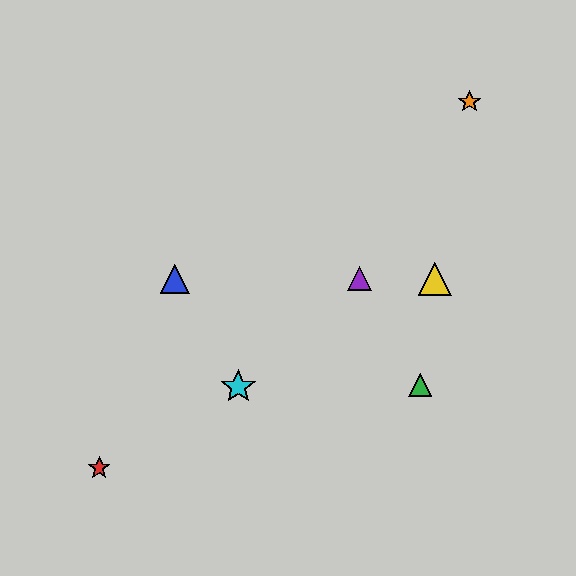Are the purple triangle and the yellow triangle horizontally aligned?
Yes, both are at y≈279.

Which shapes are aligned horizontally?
The blue triangle, the yellow triangle, the purple triangle are aligned horizontally.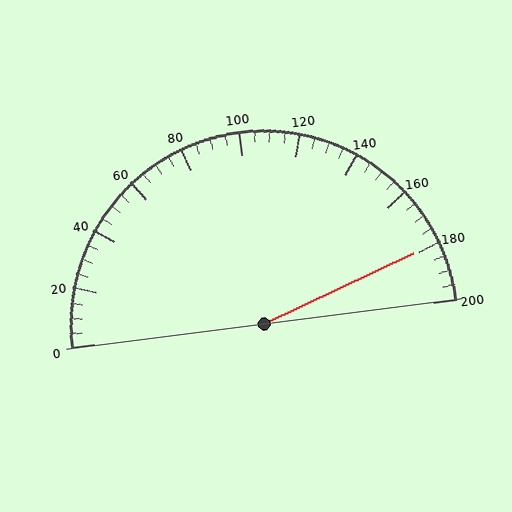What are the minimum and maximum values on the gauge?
The gauge ranges from 0 to 200.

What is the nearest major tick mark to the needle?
The nearest major tick mark is 180.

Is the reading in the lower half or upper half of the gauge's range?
The reading is in the upper half of the range (0 to 200).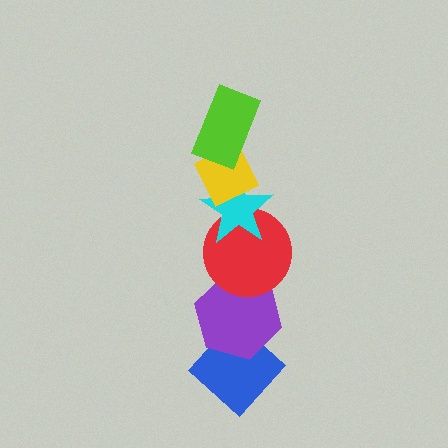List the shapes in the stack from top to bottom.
From top to bottom: the lime rectangle, the yellow diamond, the cyan star, the red circle, the purple hexagon, the blue diamond.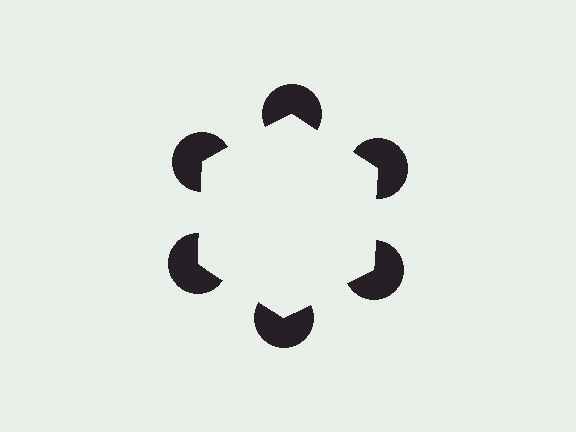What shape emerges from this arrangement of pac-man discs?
An illusory hexagon — its edges are inferred from the aligned wedge cuts in the pac-man discs, not physically drawn.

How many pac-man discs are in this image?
There are 6 — one at each vertex of the illusory hexagon.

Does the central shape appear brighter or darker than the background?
It typically appears slightly brighter than the background, even though no actual brightness change is drawn.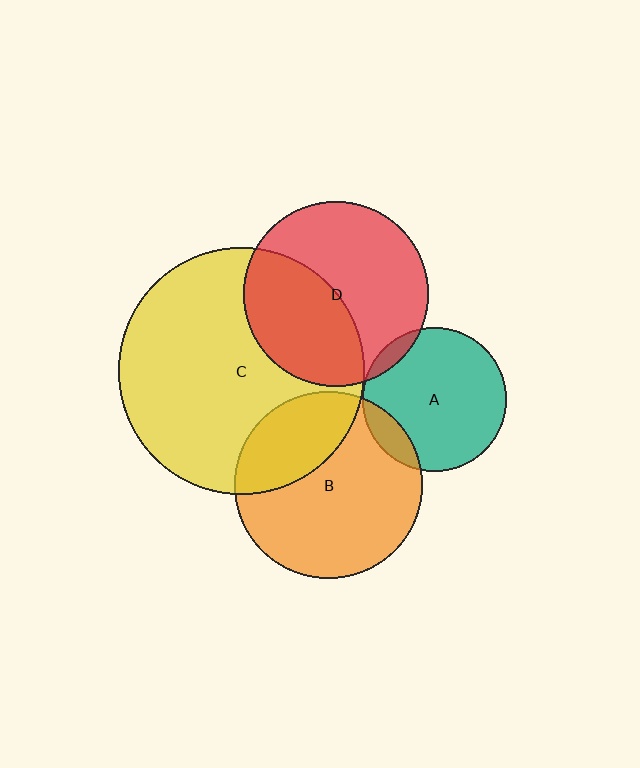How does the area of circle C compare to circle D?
Approximately 1.8 times.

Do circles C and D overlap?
Yes.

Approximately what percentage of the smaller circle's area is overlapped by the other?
Approximately 45%.